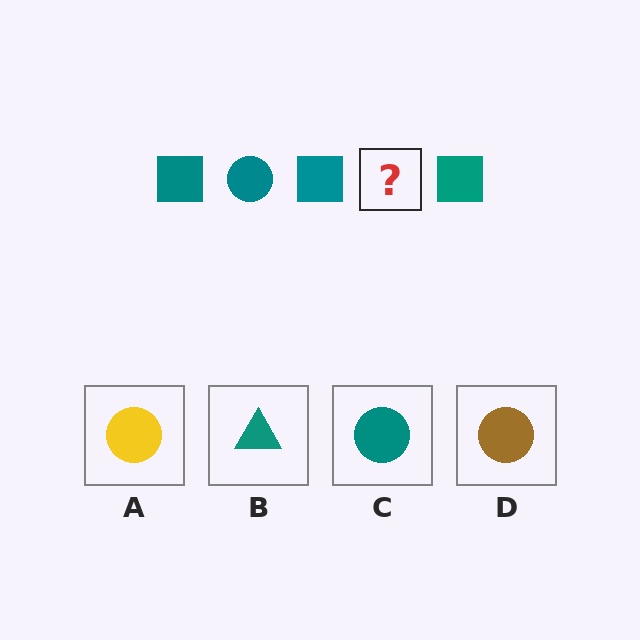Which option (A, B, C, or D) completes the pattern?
C.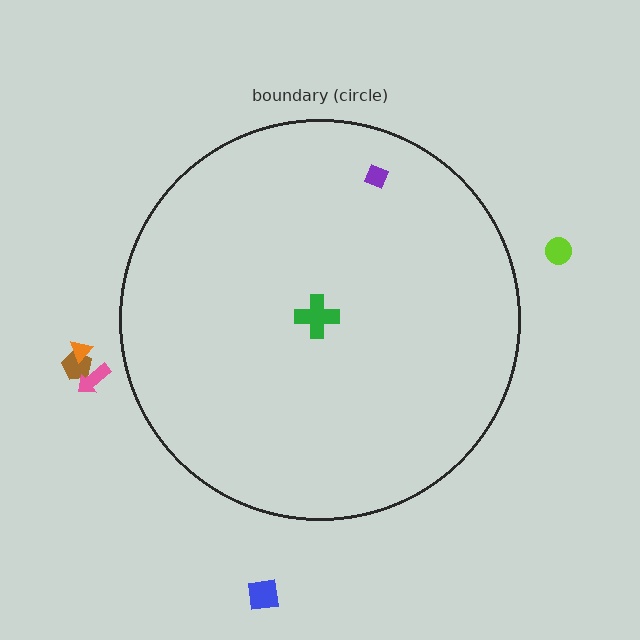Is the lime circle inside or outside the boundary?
Outside.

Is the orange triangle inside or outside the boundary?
Outside.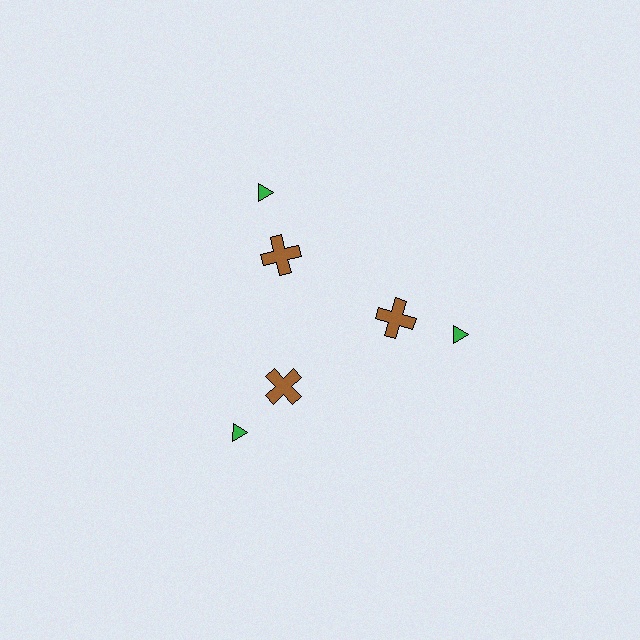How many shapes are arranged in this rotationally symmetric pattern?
There are 6 shapes, arranged in 3 groups of 2.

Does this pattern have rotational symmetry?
Yes, this pattern has 3-fold rotational symmetry. It looks the same after rotating 120 degrees around the center.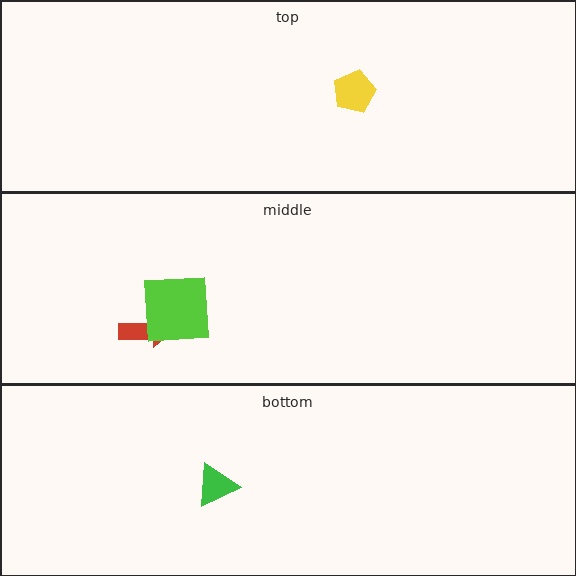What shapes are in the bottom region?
The green triangle.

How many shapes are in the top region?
1.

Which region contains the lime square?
The middle region.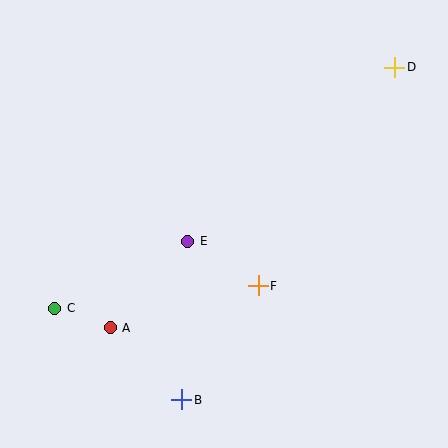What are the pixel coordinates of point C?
Point C is at (55, 308).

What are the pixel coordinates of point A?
Point A is at (110, 328).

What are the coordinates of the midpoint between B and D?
The midpoint between B and D is at (288, 233).